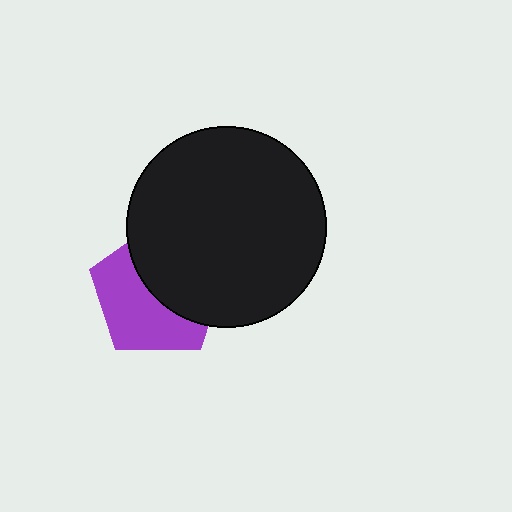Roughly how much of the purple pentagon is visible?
About half of it is visible (roughly 51%).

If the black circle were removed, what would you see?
You would see the complete purple pentagon.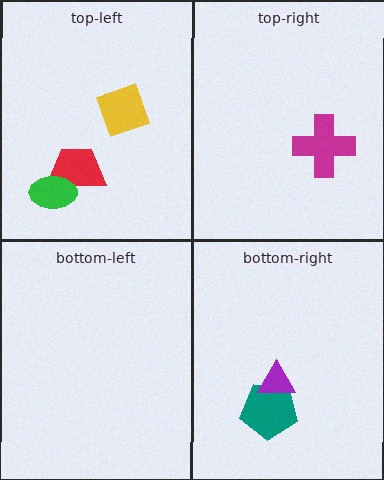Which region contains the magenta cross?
The top-right region.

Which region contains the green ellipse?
The top-left region.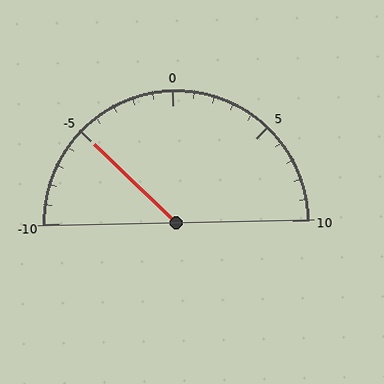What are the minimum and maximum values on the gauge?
The gauge ranges from -10 to 10.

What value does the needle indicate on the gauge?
The needle indicates approximately -5.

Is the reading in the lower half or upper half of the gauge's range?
The reading is in the lower half of the range (-10 to 10).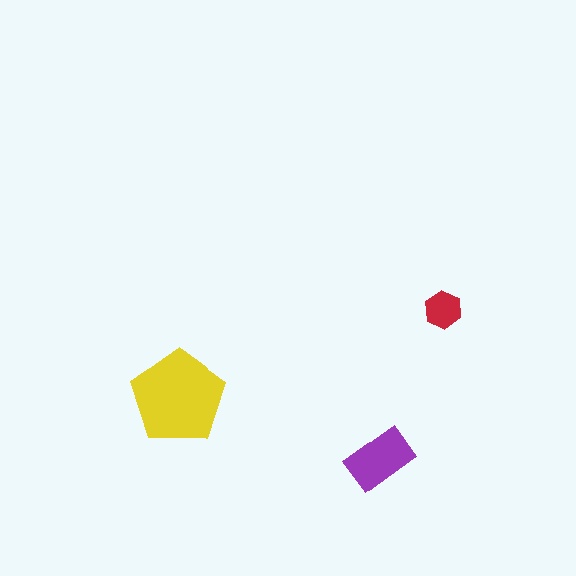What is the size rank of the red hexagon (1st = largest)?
3rd.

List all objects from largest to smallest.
The yellow pentagon, the purple rectangle, the red hexagon.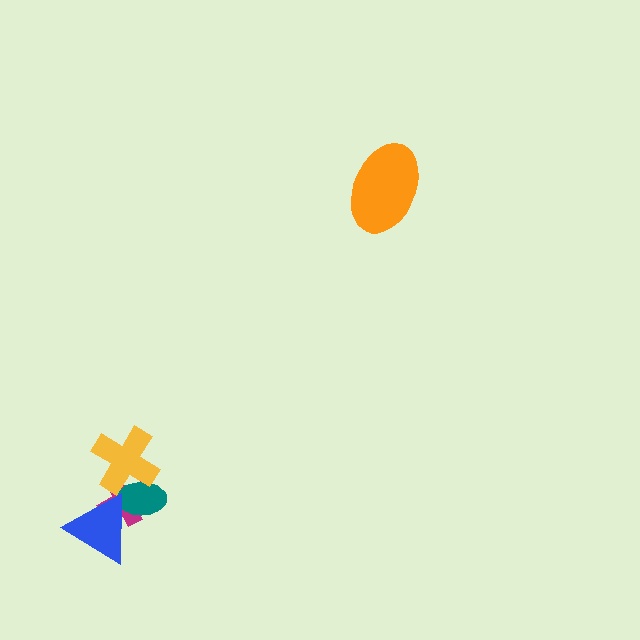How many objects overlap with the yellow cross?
2 objects overlap with the yellow cross.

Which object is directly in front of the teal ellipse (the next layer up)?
The yellow cross is directly in front of the teal ellipse.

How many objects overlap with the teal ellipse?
3 objects overlap with the teal ellipse.